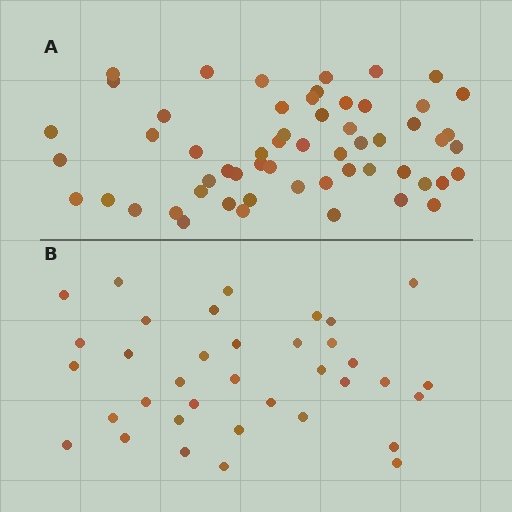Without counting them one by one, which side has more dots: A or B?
Region A (the top region) has more dots.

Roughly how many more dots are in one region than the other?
Region A has approximately 20 more dots than region B.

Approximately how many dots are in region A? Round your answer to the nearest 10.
About 60 dots. (The exact count is 57, which rounds to 60.)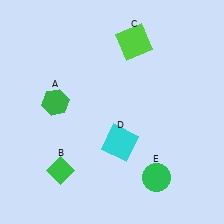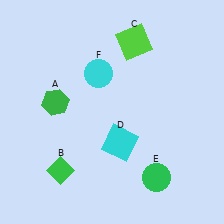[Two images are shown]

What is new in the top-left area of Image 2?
A cyan circle (F) was added in the top-left area of Image 2.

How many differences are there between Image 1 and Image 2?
There is 1 difference between the two images.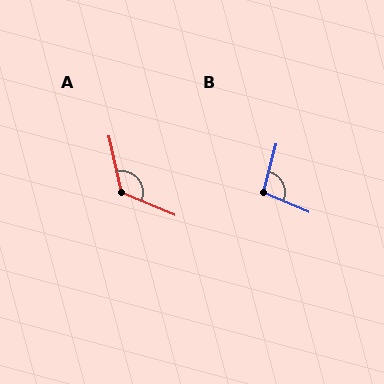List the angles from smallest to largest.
B (99°), A (126°).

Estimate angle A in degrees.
Approximately 126 degrees.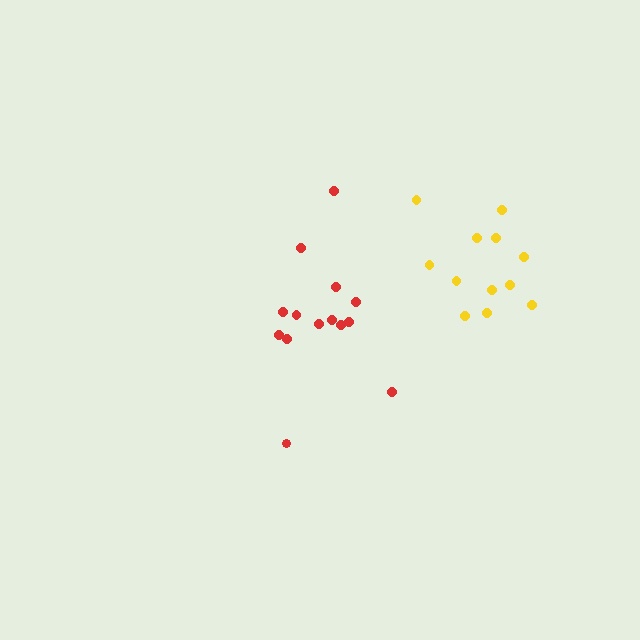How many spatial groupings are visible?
There are 2 spatial groupings.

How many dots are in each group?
Group 1: 12 dots, Group 2: 14 dots (26 total).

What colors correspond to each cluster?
The clusters are colored: yellow, red.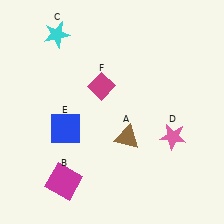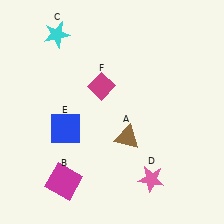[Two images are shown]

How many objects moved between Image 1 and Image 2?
1 object moved between the two images.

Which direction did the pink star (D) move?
The pink star (D) moved down.